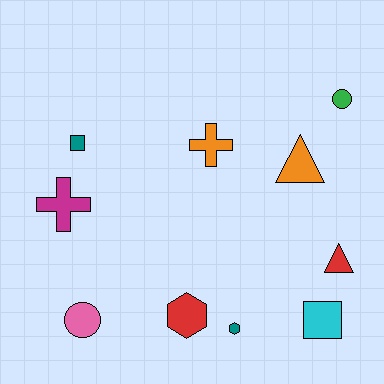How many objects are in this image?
There are 10 objects.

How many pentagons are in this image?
There are no pentagons.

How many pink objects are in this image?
There is 1 pink object.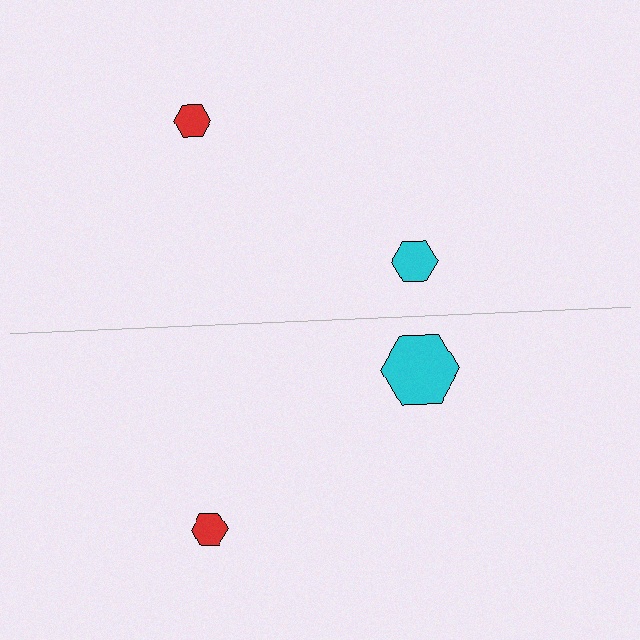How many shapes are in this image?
There are 4 shapes in this image.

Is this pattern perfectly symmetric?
No, the pattern is not perfectly symmetric. The cyan hexagon on the bottom side has a different size than its mirror counterpart.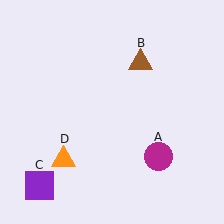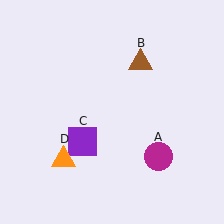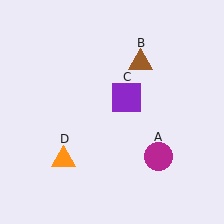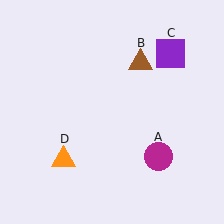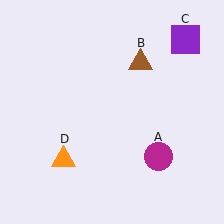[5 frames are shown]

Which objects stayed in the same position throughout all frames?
Magenta circle (object A) and brown triangle (object B) and orange triangle (object D) remained stationary.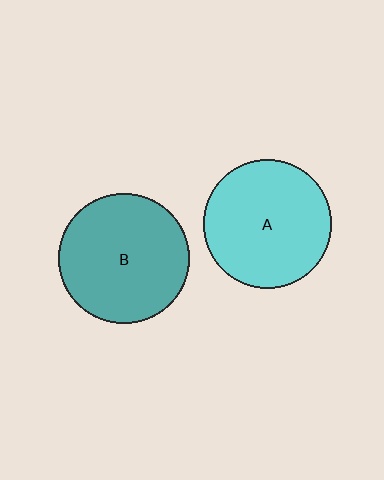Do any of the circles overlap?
No, none of the circles overlap.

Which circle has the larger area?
Circle B (teal).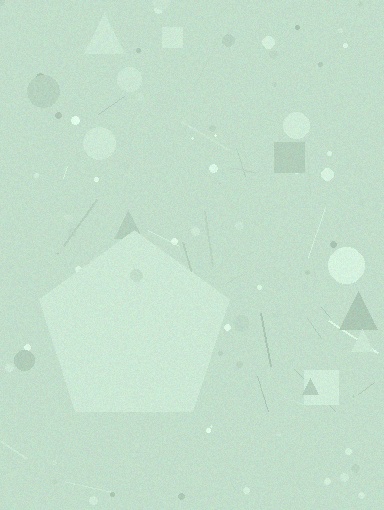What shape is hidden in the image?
A pentagon is hidden in the image.